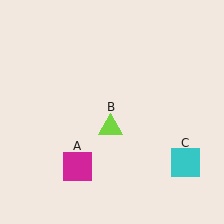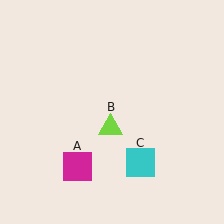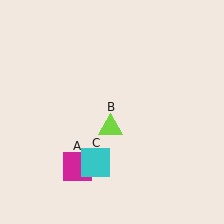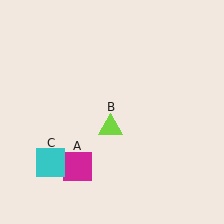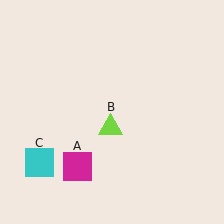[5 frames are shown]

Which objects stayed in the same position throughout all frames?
Magenta square (object A) and lime triangle (object B) remained stationary.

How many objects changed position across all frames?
1 object changed position: cyan square (object C).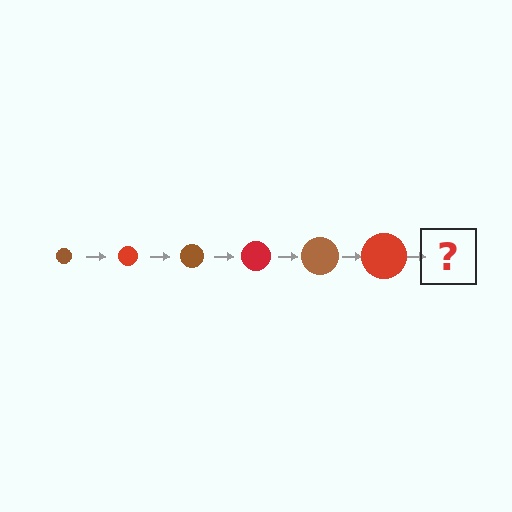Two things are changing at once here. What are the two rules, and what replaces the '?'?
The two rules are that the circle grows larger each step and the color cycles through brown and red. The '?' should be a brown circle, larger than the previous one.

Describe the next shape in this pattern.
It should be a brown circle, larger than the previous one.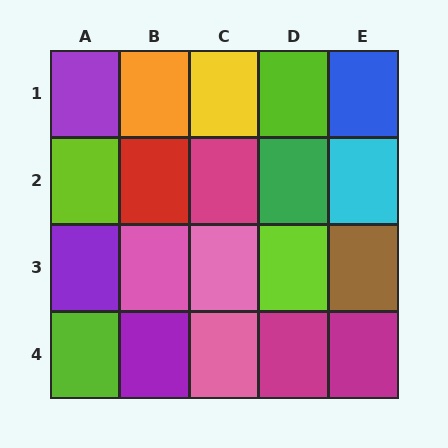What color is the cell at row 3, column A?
Purple.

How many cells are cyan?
1 cell is cyan.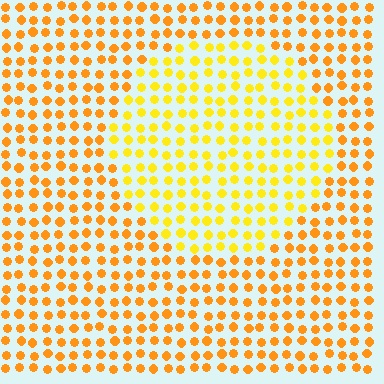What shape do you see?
I see a circle.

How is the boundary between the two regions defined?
The boundary is defined purely by a slight shift in hue (about 23 degrees). Spacing, size, and orientation are identical on both sides.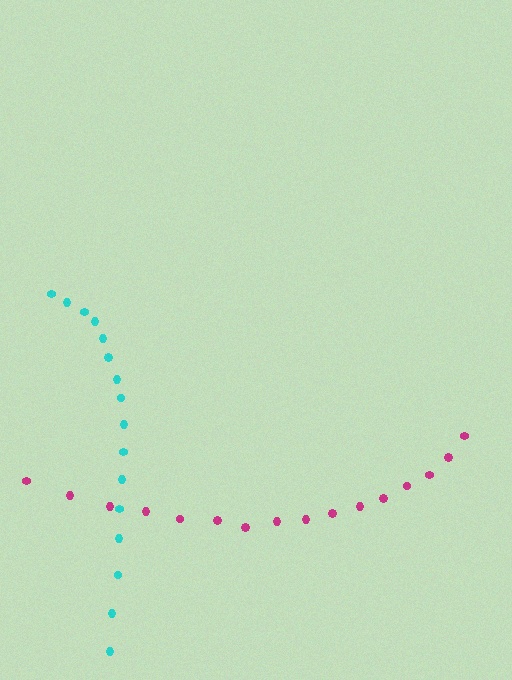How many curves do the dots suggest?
There are 2 distinct paths.